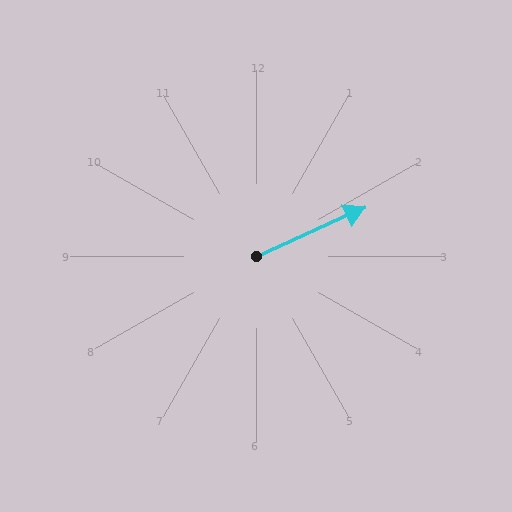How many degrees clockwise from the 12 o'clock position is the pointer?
Approximately 66 degrees.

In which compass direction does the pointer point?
Northeast.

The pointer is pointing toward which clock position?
Roughly 2 o'clock.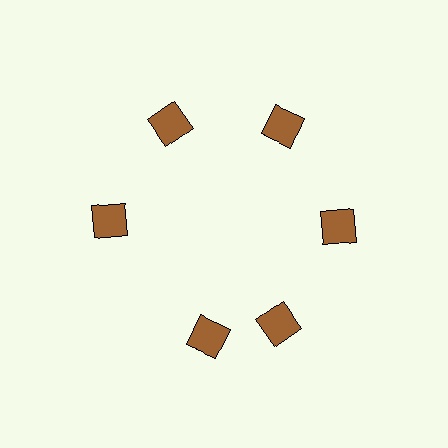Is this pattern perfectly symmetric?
No. The 6 brown squares are arranged in a ring, but one element near the 7 o'clock position is rotated out of alignment along the ring, breaking the 6-fold rotational symmetry.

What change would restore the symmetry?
The symmetry would be restored by rotating it back into even spacing with its neighbors so that all 6 squares sit at equal angles and equal distance from the center.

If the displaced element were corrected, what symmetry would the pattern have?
It would have 6-fold rotational symmetry — the pattern would map onto itself every 60 degrees.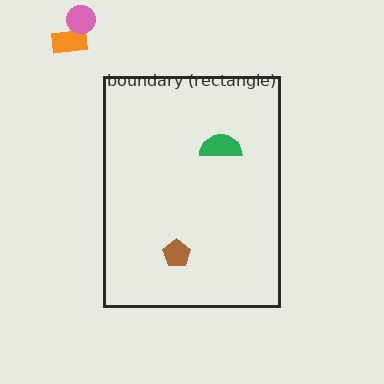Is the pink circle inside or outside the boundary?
Outside.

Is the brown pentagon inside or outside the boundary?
Inside.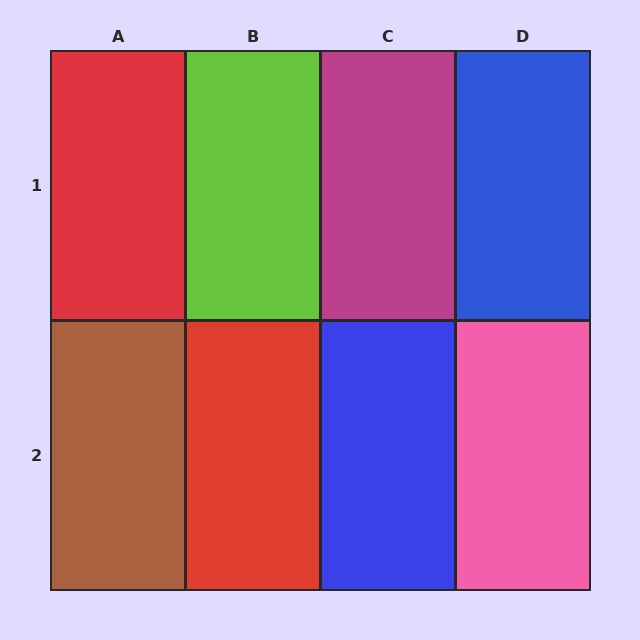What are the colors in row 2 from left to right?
Brown, red, blue, pink.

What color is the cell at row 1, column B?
Lime.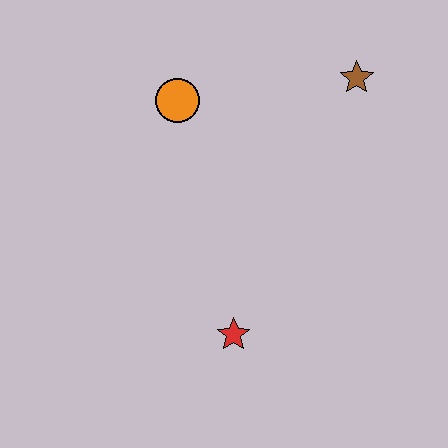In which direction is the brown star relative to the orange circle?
The brown star is to the right of the orange circle.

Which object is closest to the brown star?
The orange circle is closest to the brown star.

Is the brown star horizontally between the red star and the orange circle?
No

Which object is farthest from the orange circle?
The red star is farthest from the orange circle.